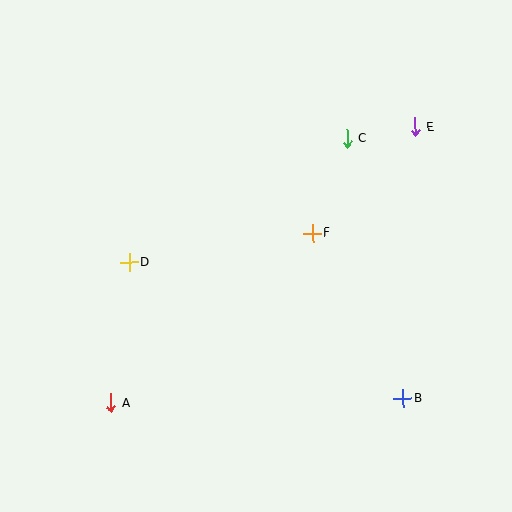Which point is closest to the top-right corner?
Point E is closest to the top-right corner.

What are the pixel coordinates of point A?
Point A is at (111, 403).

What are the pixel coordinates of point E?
Point E is at (415, 127).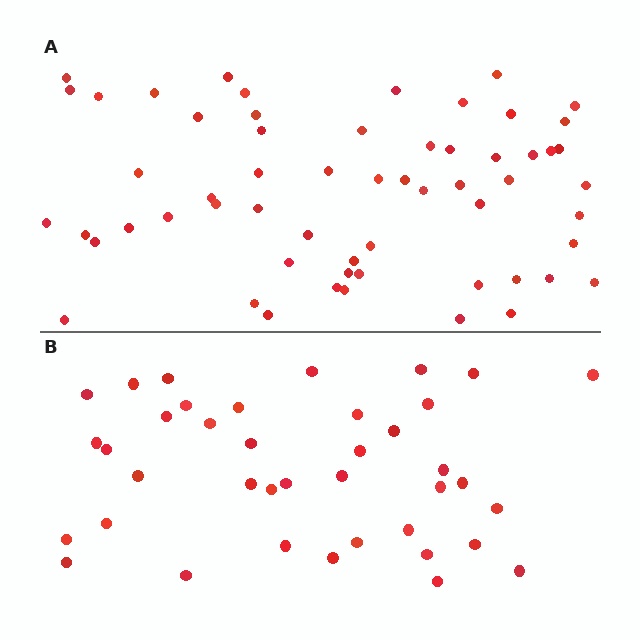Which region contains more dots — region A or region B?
Region A (the top region) has more dots.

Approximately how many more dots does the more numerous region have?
Region A has approximately 20 more dots than region B.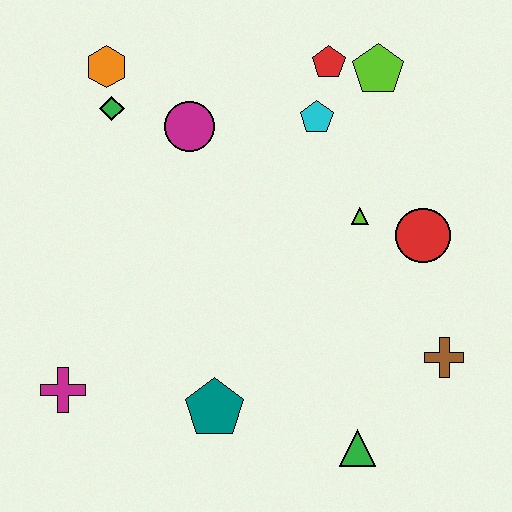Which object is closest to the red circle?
The lime triangle is closest to the red circle.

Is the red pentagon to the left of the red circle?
Yes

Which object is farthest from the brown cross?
The orange hexagon is farthest from the brown cross.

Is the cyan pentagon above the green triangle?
Yes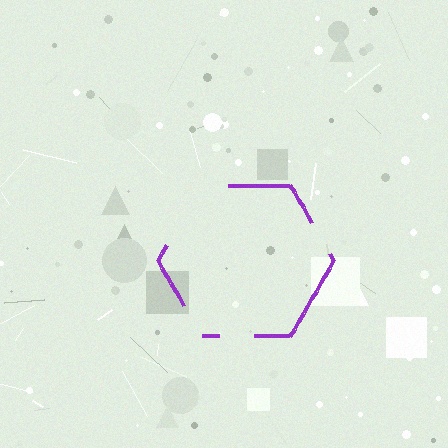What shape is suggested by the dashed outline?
The dashed outline suggests a hexagon.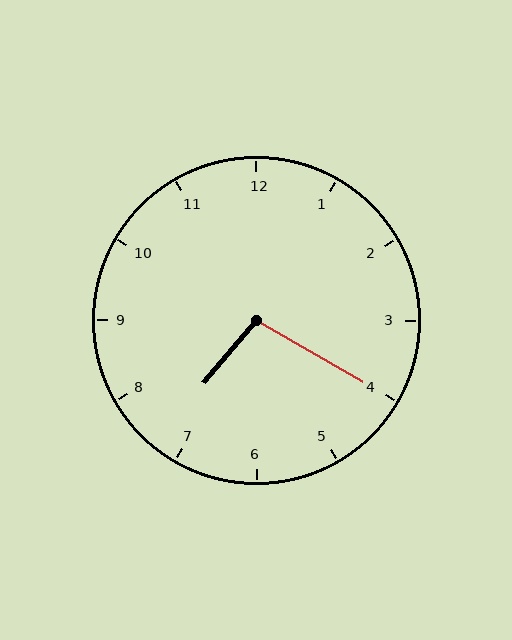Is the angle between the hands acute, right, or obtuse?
It is obtuse.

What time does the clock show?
7:20.